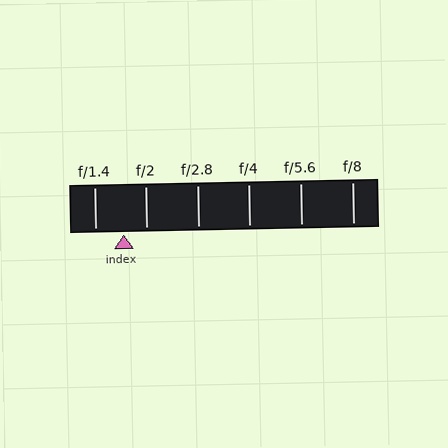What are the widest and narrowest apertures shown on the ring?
The widest aperture shown is f/1.4 and the narrowest is f/8.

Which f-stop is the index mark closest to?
The index mark is closest to f/2.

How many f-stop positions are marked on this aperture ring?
There are 6 f-stop positions marked.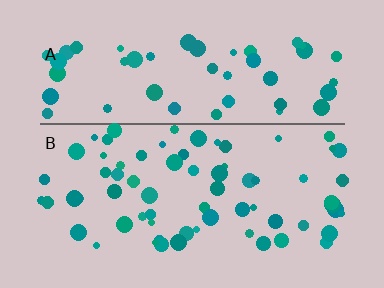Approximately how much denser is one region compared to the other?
Approximately 1.3× — region B over region A.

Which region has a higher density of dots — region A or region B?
B (the bottom).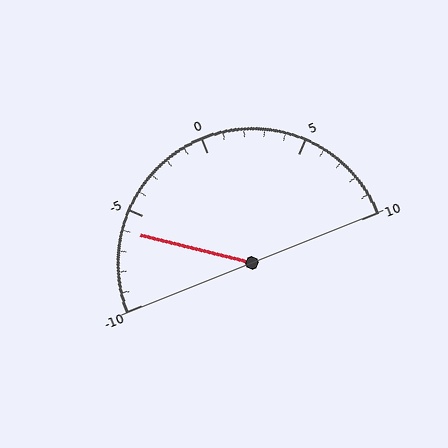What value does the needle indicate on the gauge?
The needle indicates approximately -6.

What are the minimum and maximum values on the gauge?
The gauge ranges from -10 to 10.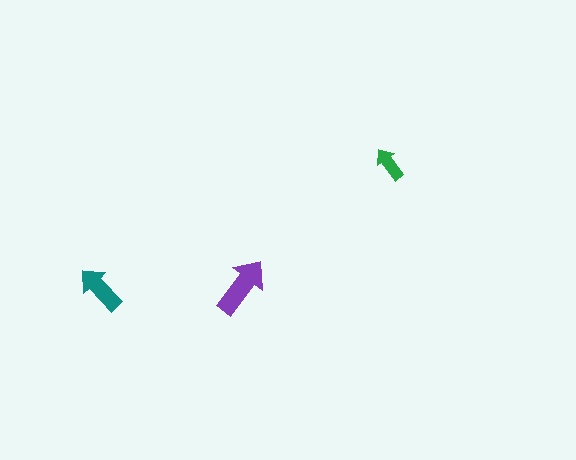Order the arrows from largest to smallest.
the purple one, the teal one, the green one.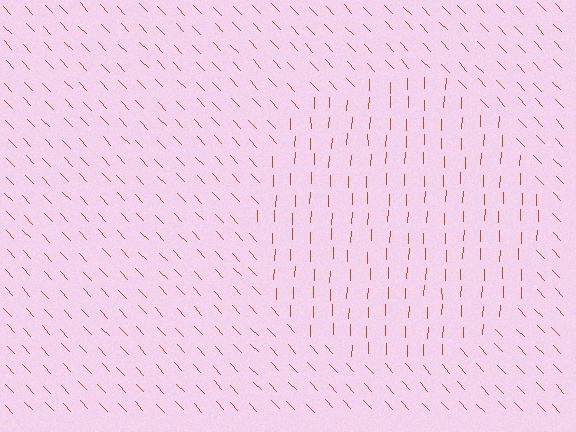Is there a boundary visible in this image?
Yes, there is a texture boundary formed by a change in line orientation.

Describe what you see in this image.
The image is filled with small brown line segments. A circle region in the image has lines oriented differently from the surrounding lines, creating a visible texture boundary.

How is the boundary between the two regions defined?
The boundary is defined purely by a change in line orientation (approximately 45 degrees difference). All lines are the same color and thickness.